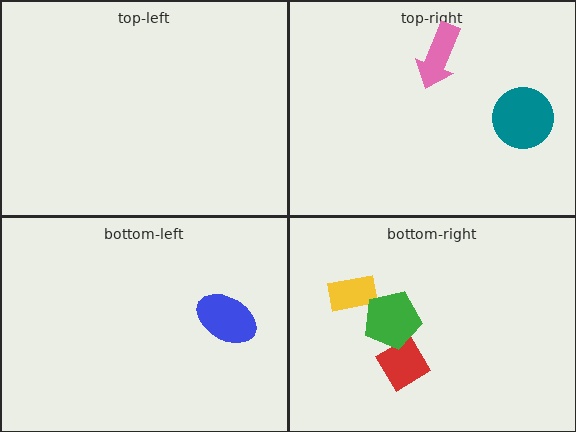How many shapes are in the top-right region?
2.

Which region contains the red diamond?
The bottom-right region.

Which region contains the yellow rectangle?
The bottom-right region.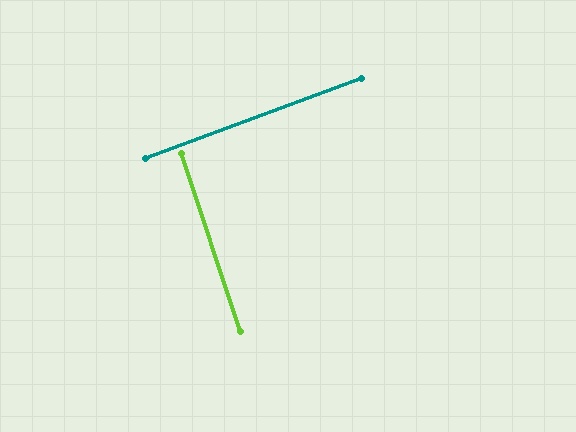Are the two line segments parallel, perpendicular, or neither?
Perpendicular — they meet at approximately 88°.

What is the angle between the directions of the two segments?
Approximately 88 degrees.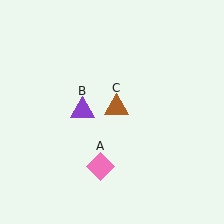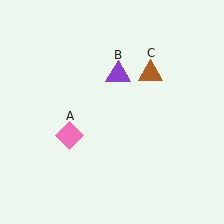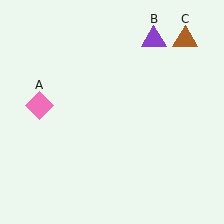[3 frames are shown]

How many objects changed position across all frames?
3 objects changed position: pink diamond (object A), purple triangle (object B), brown triangle (object C).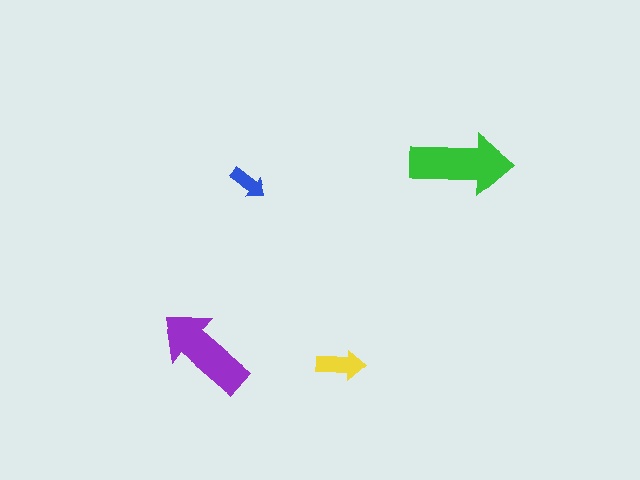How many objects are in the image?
There are 4 objects in the image.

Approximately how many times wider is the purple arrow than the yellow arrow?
About 2 times wider.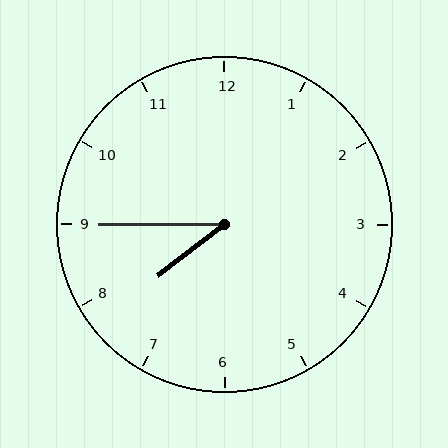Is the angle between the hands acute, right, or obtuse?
It is acute.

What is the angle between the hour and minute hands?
Approximately 38 degrees.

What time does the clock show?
7:45.